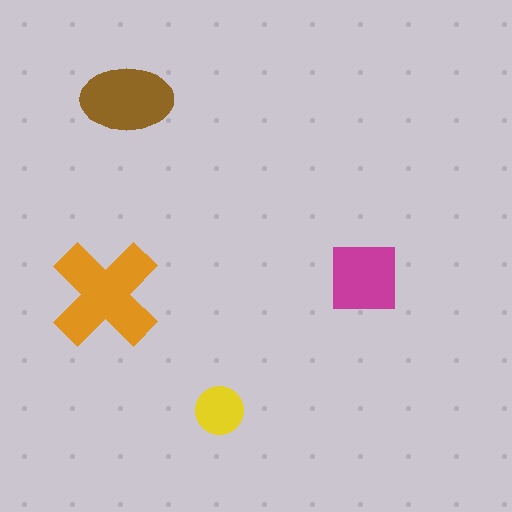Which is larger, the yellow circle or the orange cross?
The orange cross.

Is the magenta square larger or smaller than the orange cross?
Smaller.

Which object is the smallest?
The yellow circle.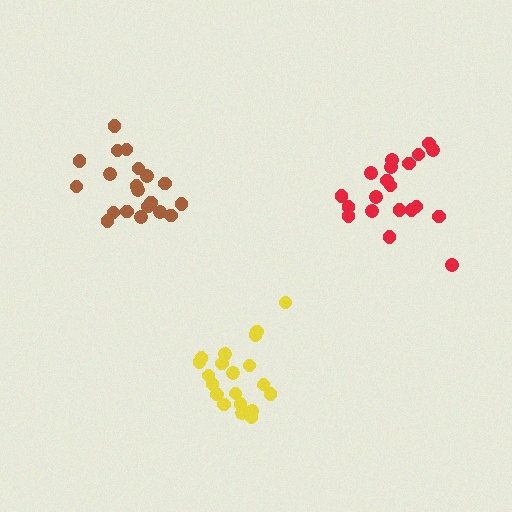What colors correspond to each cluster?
The clusters are colored: red, brown, yellow.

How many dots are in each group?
Group 1: 20 dots, Group 2: 20 dots, Group 3: 20 dots (60 total).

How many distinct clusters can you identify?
There are 3 distinct clusters.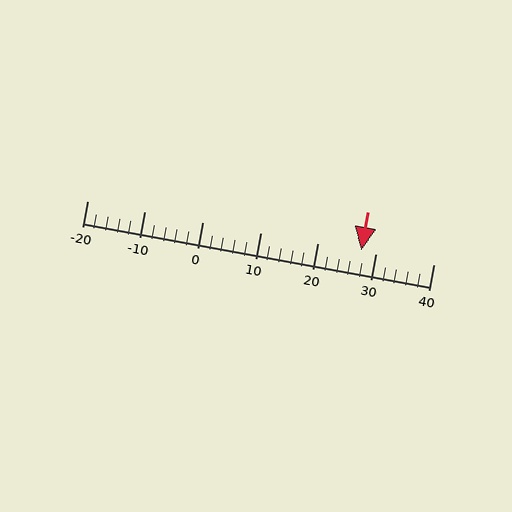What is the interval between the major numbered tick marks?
The major tick marks are spaced 10 units apart.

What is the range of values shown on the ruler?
The ruler shows values from -20 to 40.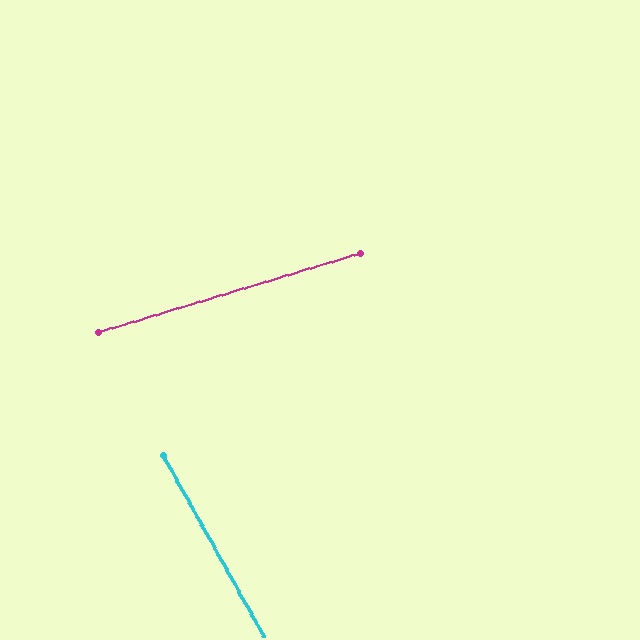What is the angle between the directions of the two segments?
Approximately 78 degrees.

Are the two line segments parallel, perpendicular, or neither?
Neither parallel nor perpendicular — they differ by about 78°.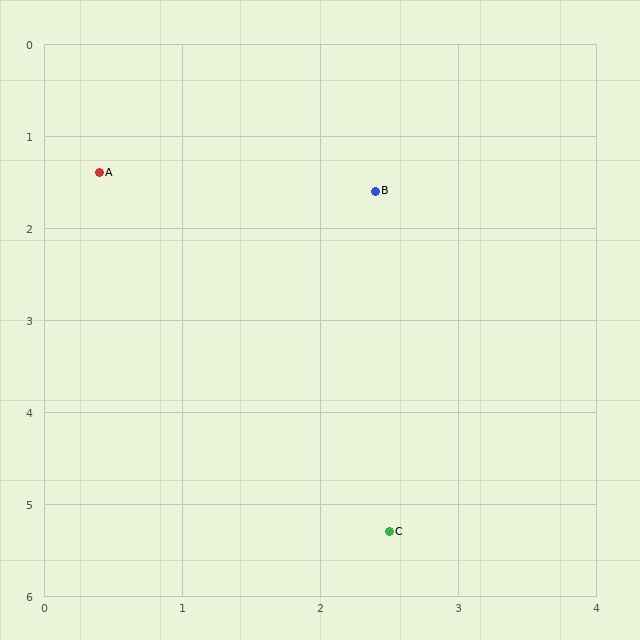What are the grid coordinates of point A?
Point A is at approximately (0.4, 1.4).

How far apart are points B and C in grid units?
Points B and C are about 3.7 grid units apart.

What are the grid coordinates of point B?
Point B is at approximately (2.4, 1.6).